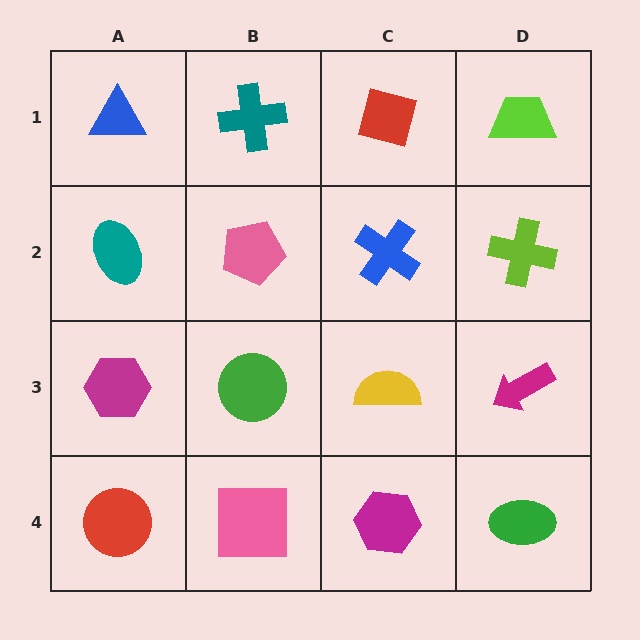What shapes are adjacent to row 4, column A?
A magenta hexagon (row 3, column A), a pink square (row 4, column B).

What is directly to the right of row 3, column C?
A magenta arrow.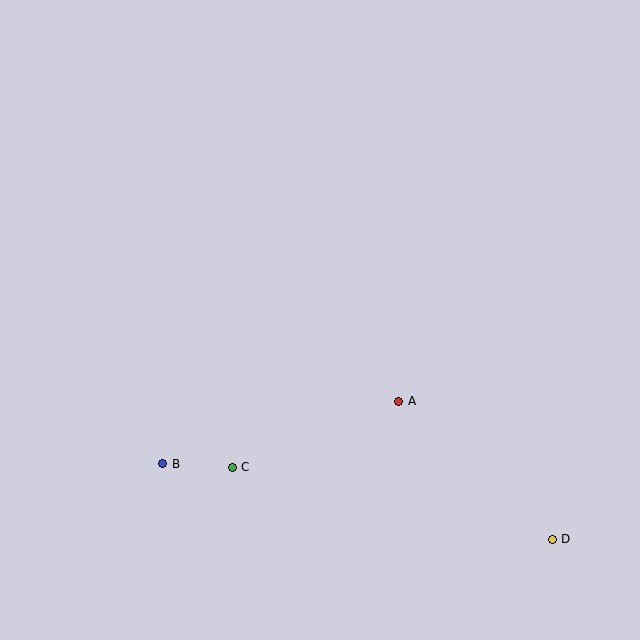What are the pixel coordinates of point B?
Point B is at (163, 464).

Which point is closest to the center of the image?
Point A at (399, 401) is closest to the center.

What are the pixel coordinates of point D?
Point D is at (552, 539).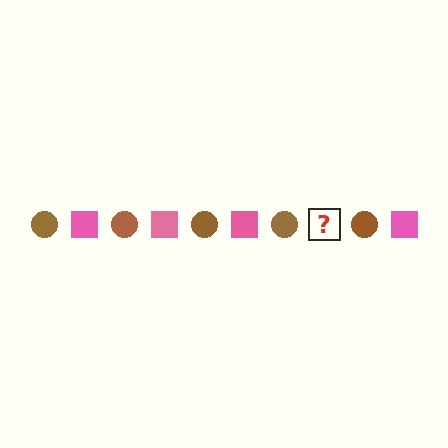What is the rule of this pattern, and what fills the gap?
The rule is that the pattern alternates between brown circle and pink square. The gap should be filled with a pink square.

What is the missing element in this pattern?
The missing element is a pink square.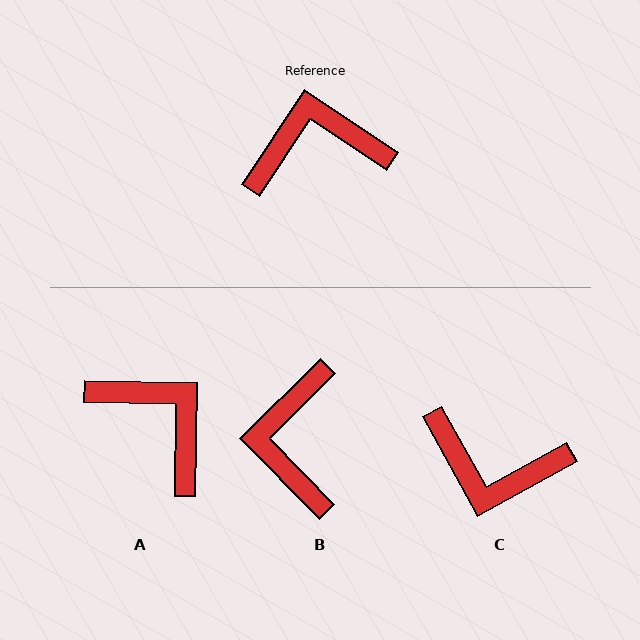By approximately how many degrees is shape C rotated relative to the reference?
Approximately 152 degrees counter-clockwise.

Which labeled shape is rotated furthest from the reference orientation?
C, about 152 degrees away.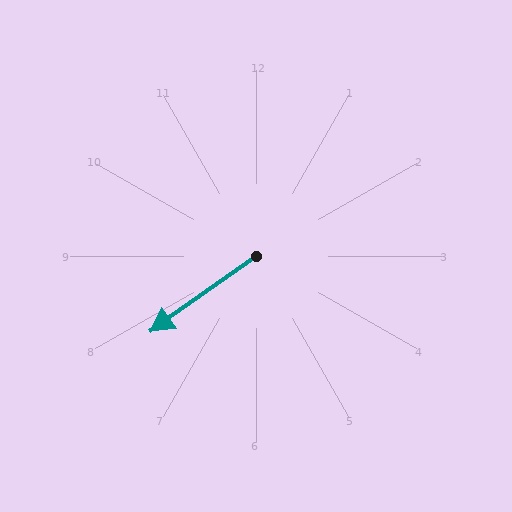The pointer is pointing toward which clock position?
Roughly 8 o'clock.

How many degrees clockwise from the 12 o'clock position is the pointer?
Approximately 234 degrees.